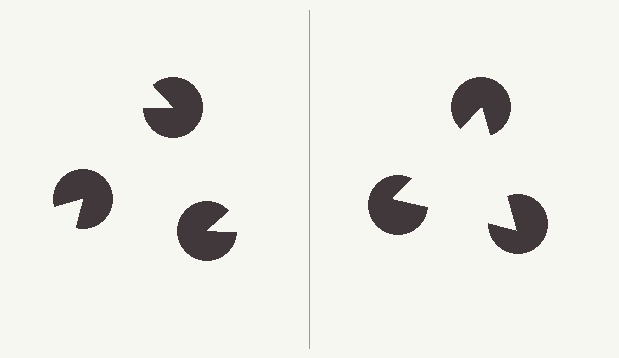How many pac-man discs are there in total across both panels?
6 — 3 on each side.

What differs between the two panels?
The pac-man discs are positioned identically on both sides; only the wedge orientations differ. On the right they align to a triangle; on the left they are misaligned.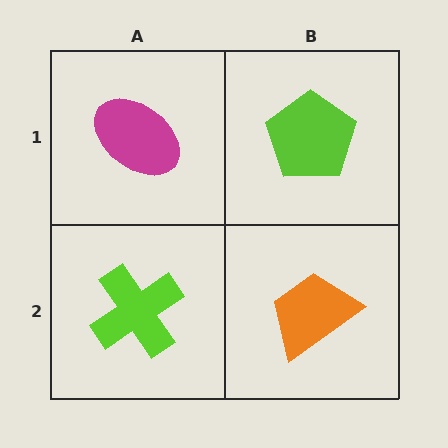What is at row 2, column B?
An orange trapezoid.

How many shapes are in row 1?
2 shapes.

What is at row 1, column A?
A magenta ellipse.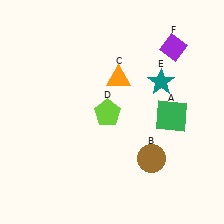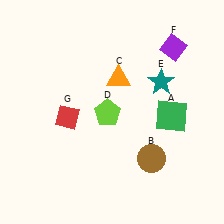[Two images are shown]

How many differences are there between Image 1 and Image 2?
There is 1 difference between the two images.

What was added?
A red diamond (G) was added in Image 2.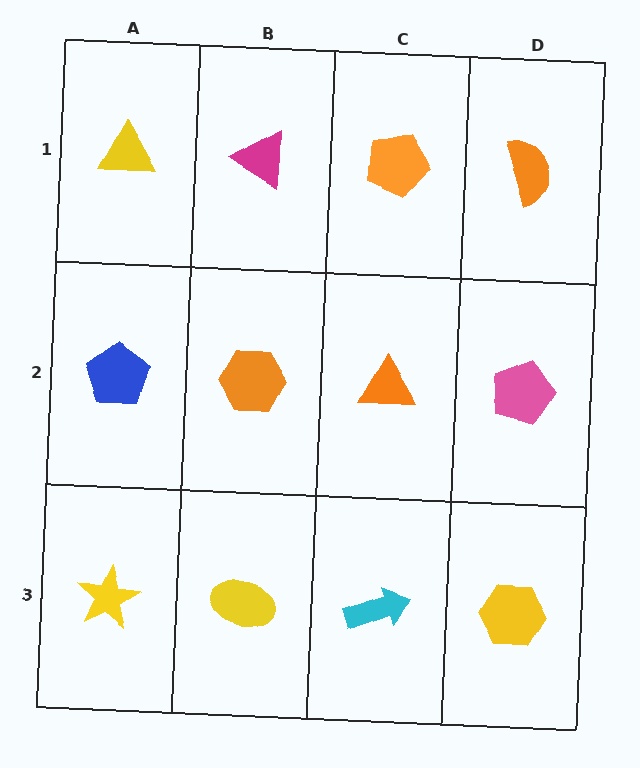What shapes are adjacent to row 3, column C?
An orange triangle (row 2, column C), a yellow ellipse (row 3, column B), a yellow hexagon (row 3, column D).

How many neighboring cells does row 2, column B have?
4.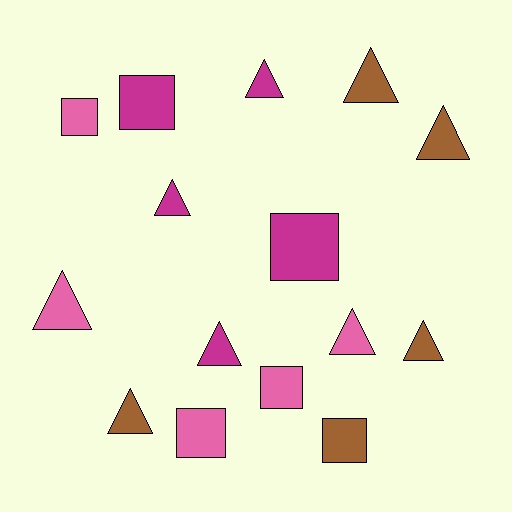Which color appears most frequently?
Brown, with 5 objects.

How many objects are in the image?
There are 15 objects.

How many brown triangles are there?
There are 4 brown triangles.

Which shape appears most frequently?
Triangle, with 9 objects.